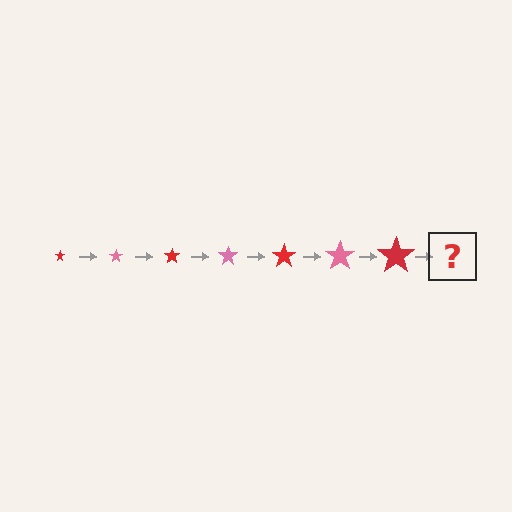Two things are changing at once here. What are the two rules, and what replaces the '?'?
The two rules are that the star grows larger each step and the color cycles through red and pink. The '?' should be a pink star, larger than the previous one.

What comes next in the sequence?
The next element should be a pink star, larger than the previous one.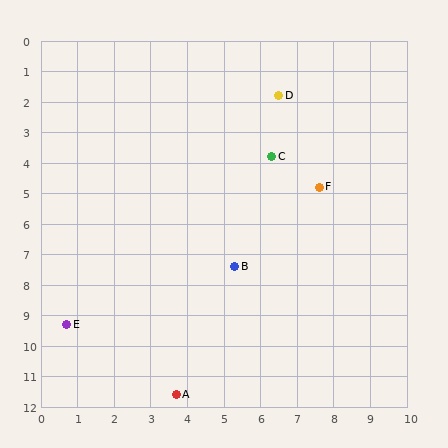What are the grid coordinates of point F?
Point F is at approximately (7.6, 4.8).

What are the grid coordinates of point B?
Point B is at approximately (5.3, 7.4).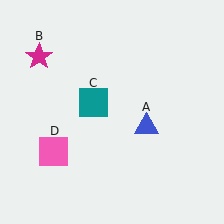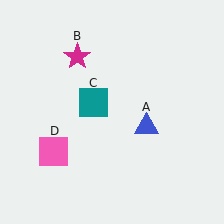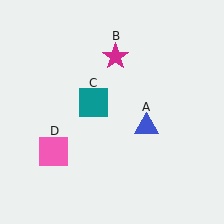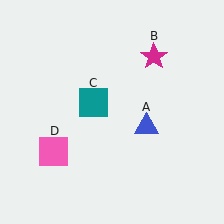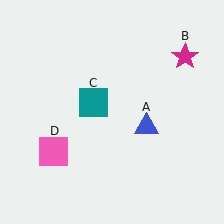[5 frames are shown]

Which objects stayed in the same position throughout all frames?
Blue triangle (object A) and teal square (object C) and pink square (object D) remained stationary.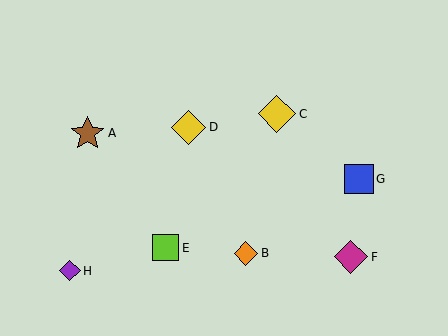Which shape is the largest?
The yellow diamond (labeled C) is the largest.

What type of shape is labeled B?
Shape B is an orange diamond.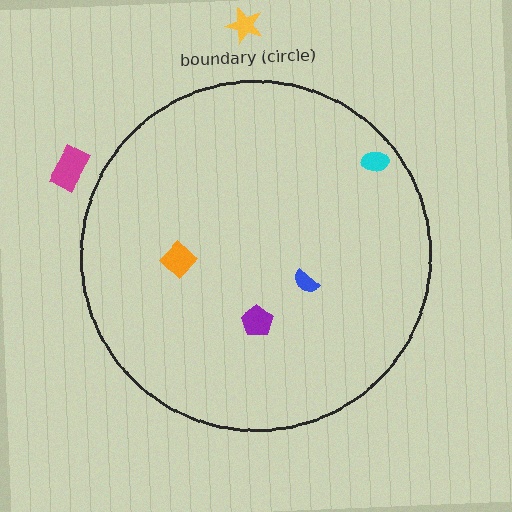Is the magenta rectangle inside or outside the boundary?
Outside.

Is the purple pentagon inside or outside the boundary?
Inside.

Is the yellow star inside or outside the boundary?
Outside.